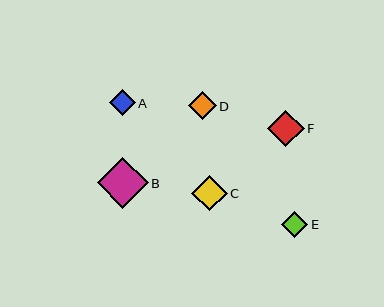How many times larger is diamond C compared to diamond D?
Diamond C is approximately 1.3 times the size of diamond D.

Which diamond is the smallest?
Diamond A is the smallest with a size of approximately 25 pixels.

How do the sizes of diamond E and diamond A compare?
Diamond E and diamond A are approximately the same size.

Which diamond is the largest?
Diamond B is the largest with a size of approximately 51 pixels.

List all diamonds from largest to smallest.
From largest to smallest: B, F, C, D, E, A.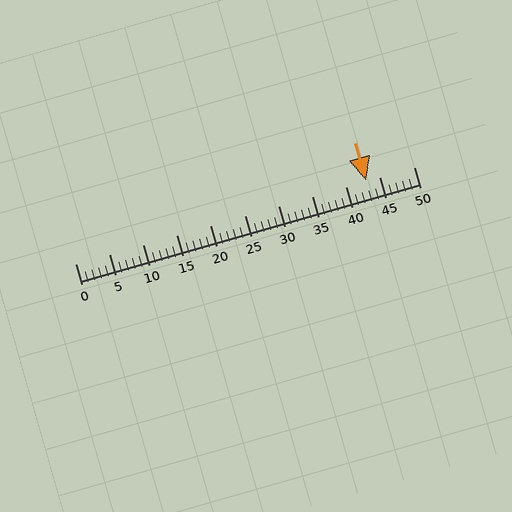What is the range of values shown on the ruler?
The ruler shows values from 0 to 50.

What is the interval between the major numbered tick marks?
The major tick marks are spaced 5 units apart.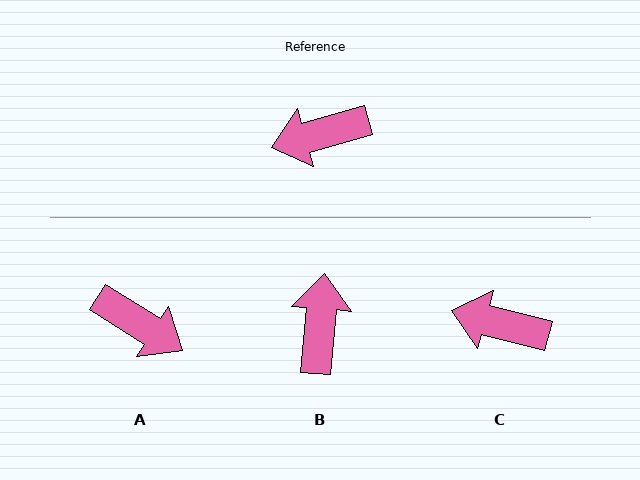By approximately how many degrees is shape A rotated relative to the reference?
Approximately 132 degrees counter-clockwise.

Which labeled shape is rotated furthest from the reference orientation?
A, about 132 degrees away.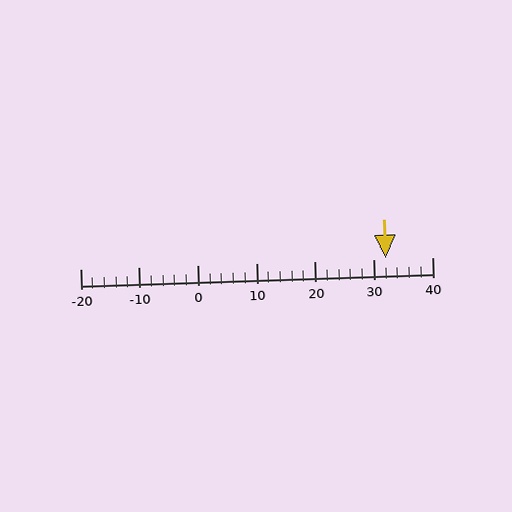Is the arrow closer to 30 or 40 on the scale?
The arrow is closer to 30.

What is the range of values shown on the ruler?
The ruler shows values from -20 to 40.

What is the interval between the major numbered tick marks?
The major tick marks are spaced 10 units apart.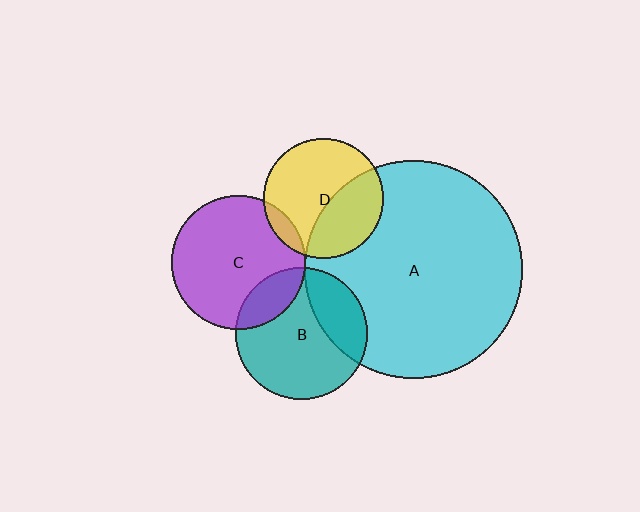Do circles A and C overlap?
Yes.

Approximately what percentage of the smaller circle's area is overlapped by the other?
Approximately 5%.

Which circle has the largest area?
Circle A (cyan).